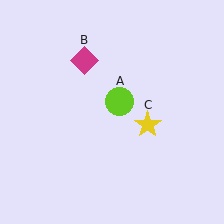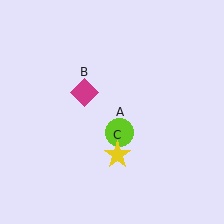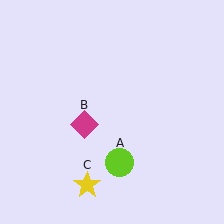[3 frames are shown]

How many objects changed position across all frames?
3 objects changed position: lime circle (object A), magenta diamond (object B), yellow star (object C).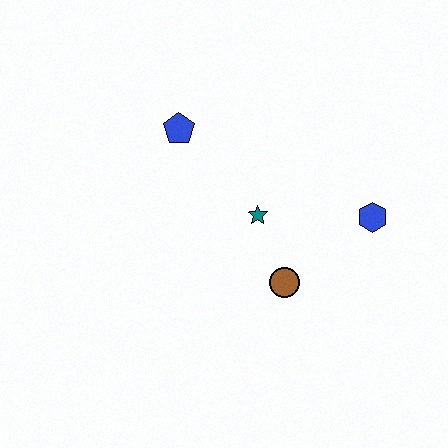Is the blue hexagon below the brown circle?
No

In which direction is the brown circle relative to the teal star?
The brown circle is below the teal star.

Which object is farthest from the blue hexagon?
The blue pentagon is farthest from the blue hexagon.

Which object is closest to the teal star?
The brown circle is closest to the teal star.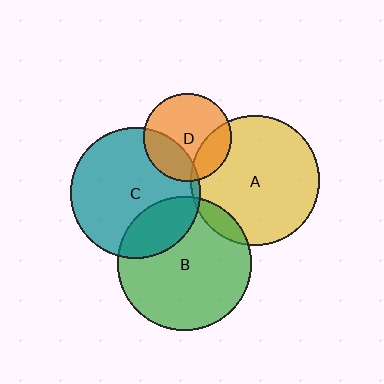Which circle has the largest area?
Circle B (green).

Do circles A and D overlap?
Yes.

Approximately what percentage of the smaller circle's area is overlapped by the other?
Approximately 25%.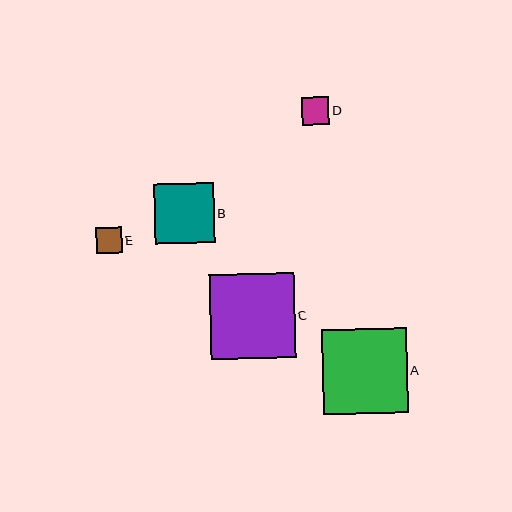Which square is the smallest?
Square E is the smallest with a size of approximately 26 pixels.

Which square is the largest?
Square A is the largest with a size of approximately 85 pixels.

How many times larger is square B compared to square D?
Square B is approximately 2.2 times the size of square D.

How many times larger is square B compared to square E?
Square B is approximately 2.3 times the size of square E.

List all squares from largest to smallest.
From largest to smallest: A, C, B, D, E.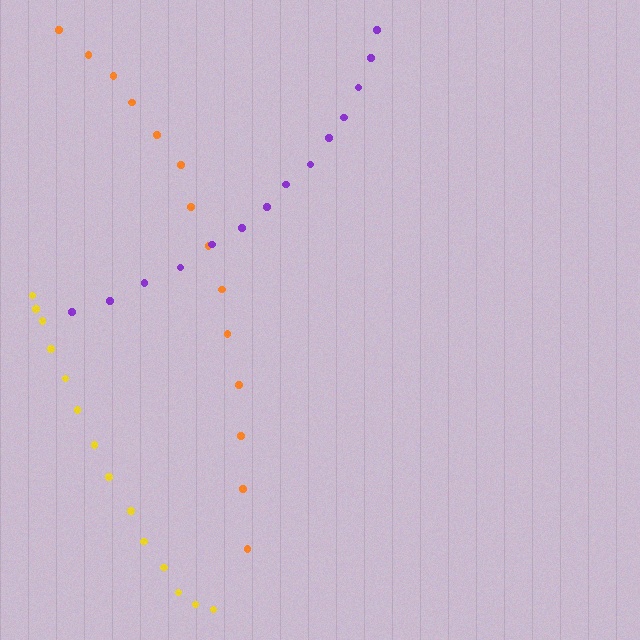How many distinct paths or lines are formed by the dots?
There are 3 distinct paths.